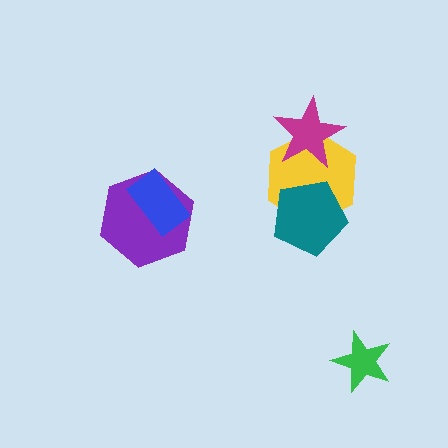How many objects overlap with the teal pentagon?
1 object overlaps with the teal pentagon.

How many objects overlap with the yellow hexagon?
2 objects overlap with the yellow hexagon.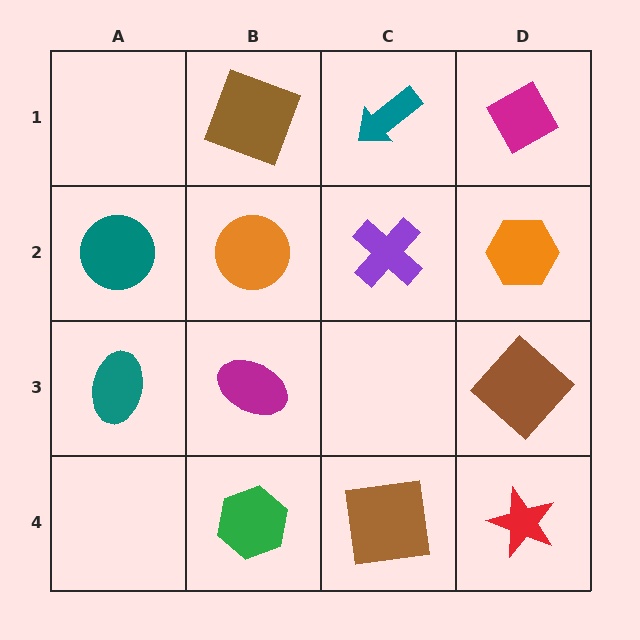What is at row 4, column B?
A green hexagon.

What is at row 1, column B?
A brown square.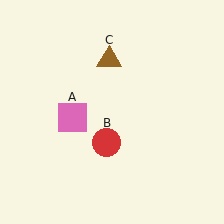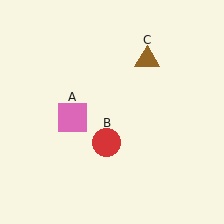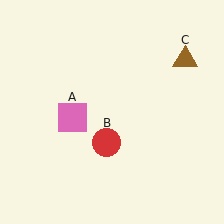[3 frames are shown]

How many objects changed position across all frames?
1 object changed position: brown triangle (object C).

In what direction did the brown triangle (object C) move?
The brown triangle (object C) moved right.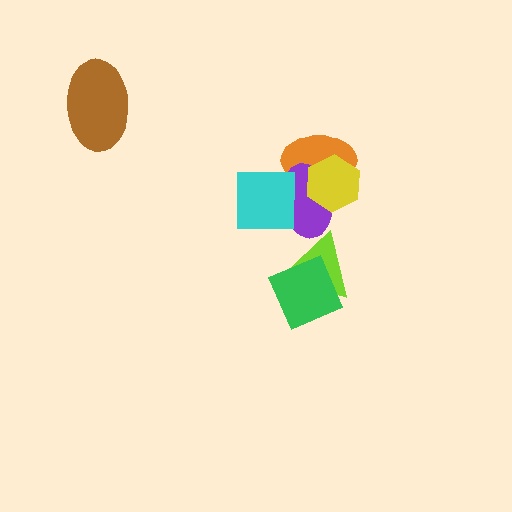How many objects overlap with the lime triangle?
2 objects overlap with the lime triangle.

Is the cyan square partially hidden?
No, no other shape covers it.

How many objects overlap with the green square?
1 object overlaps with the green square.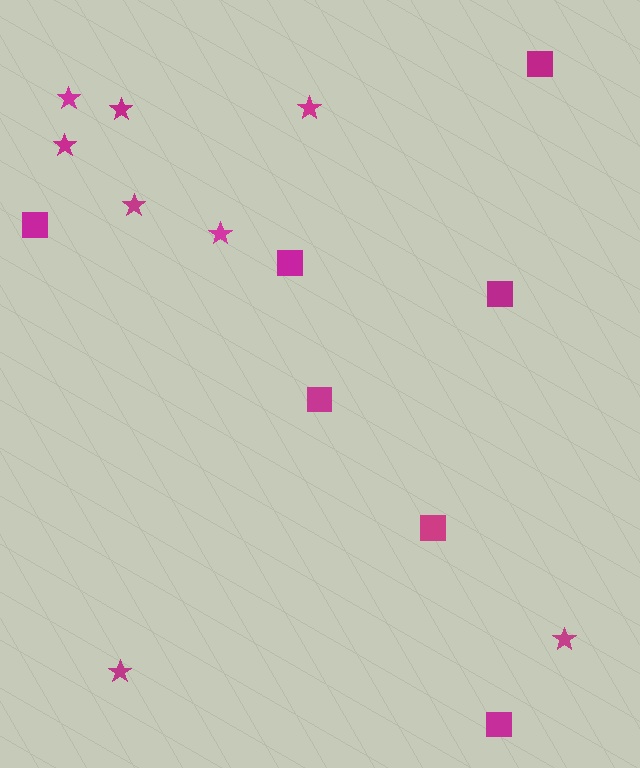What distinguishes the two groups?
There are 2 groups: one group of squares (7) and one group of stars (8).